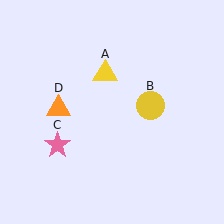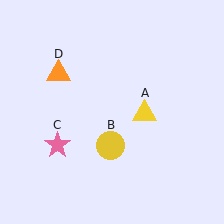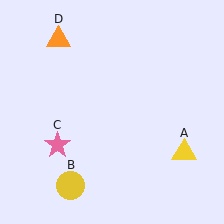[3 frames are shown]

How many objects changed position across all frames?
3 objects changed position: yellow triangle (object A), yellow circle (object B), orange triangle (object D).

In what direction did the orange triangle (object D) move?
The orange triangle (object D) moved up.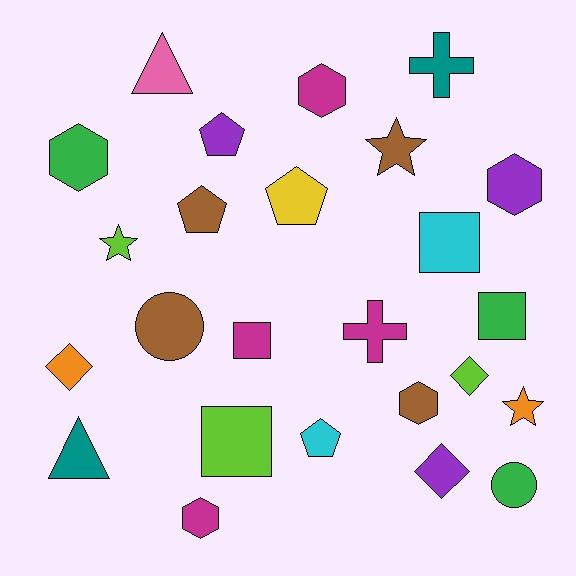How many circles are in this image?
There are 2 circles.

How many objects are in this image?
There are 25 objects.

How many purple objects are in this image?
There are 3 purple objects.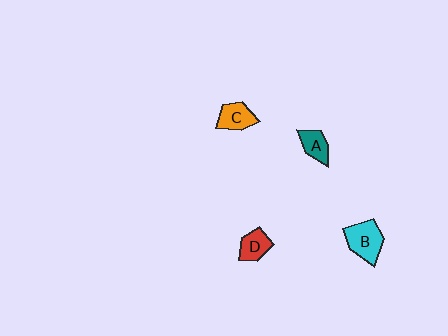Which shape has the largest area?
Shape B (cyan).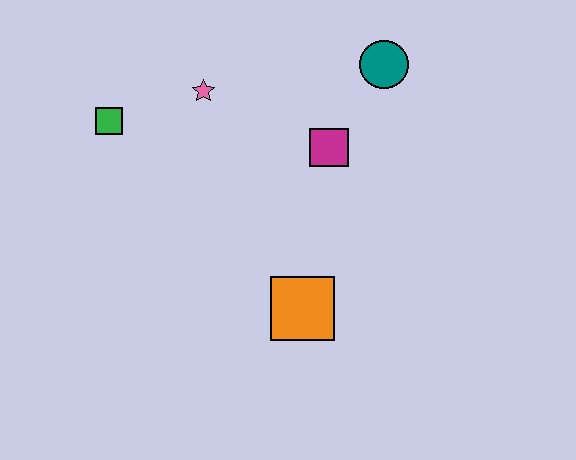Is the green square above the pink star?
No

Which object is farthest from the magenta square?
The green square is farthest from the magenta square.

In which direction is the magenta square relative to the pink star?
The magenta square is to the right of the pink star.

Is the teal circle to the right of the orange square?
Yes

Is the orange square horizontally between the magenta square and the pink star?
Yes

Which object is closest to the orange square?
The magenta square is closest to the orange square.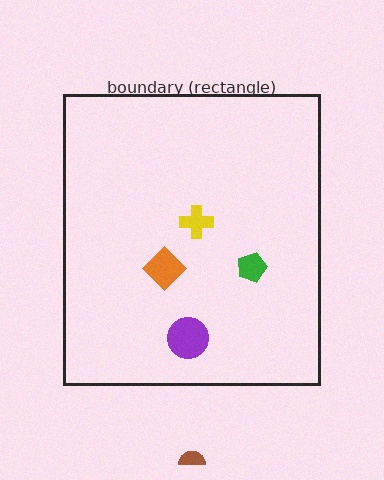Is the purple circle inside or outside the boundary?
Inside.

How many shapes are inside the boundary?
4 inside, 1 outside.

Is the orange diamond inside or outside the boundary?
Inside.